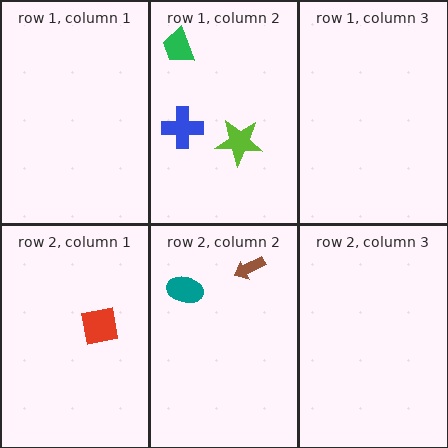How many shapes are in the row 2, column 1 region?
1.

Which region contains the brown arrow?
The row 2, column 2 region.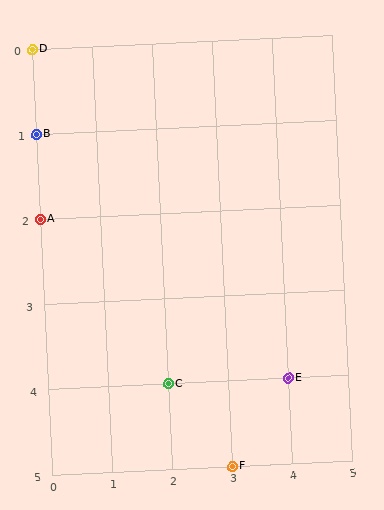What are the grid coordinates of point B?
Point B is at grid coordinates (0, 1).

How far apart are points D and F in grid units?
Points D and F are 3 columns and 5 rows apart (about 5.8 grid units diagonally).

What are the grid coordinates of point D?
Point D is at grid coordinates (0, 0).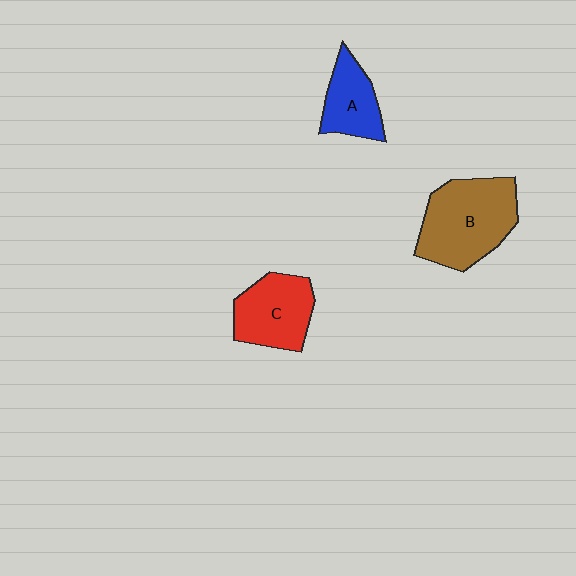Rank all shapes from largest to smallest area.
From largest to smallest: B (brown), C (red), A (blue).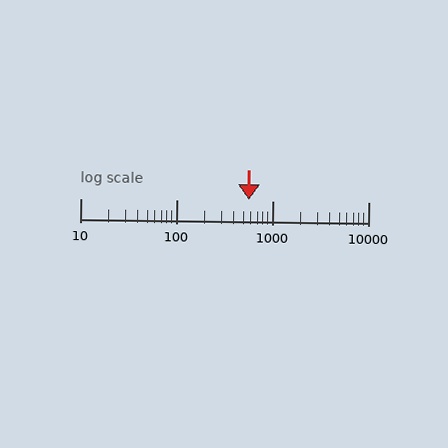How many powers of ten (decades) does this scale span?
The scale spans 3 decades, from 10 to 10000.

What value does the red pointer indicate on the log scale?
The pointer indicates approximately 570.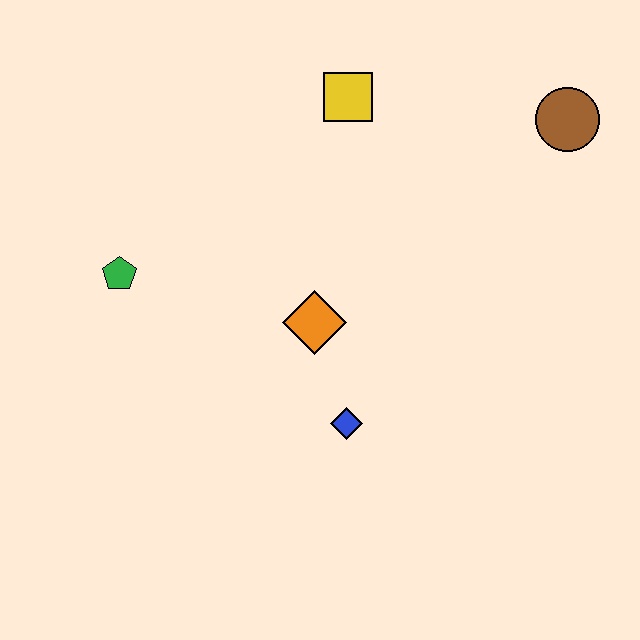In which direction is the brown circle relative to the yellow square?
The brown circle is to the right of the yellow square.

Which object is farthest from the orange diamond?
The brown circle is farthest from the orange diamond.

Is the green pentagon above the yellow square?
No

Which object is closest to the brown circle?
The yellow square is closest to the brown circle.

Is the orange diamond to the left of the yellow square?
Yes